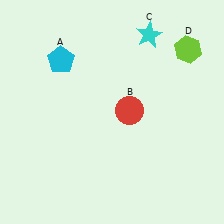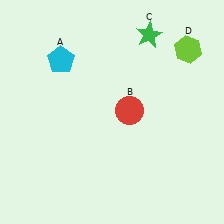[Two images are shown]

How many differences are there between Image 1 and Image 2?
There is 1 difference between the two images.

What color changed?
The star (C) changed from cyan in Image 1 to green in Image 2.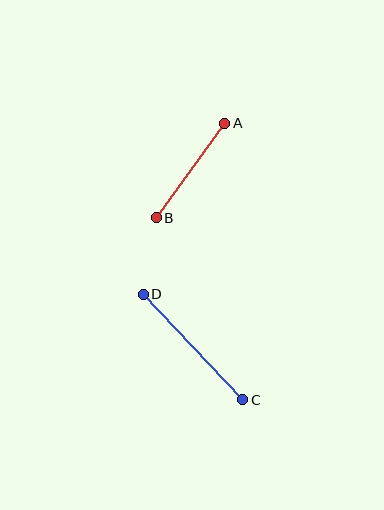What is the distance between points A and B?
The distance is approximately 117 pixels.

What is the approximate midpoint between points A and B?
The midpoint is at approximately (191, 170) pixels.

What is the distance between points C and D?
The distance is approximately 145 pixels.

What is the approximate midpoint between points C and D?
The midpoint is at approximately (193, 347) pixels.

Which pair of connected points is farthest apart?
Points C and D are farthest apart.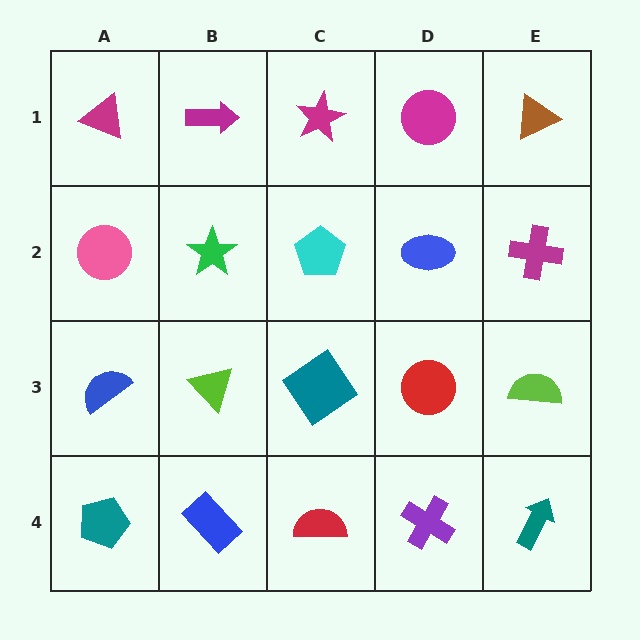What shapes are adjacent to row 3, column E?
A magenta cross (row 2, column E), a teal arrow (row 4, column E), a red circle (row 3, column D).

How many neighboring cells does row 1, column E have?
2.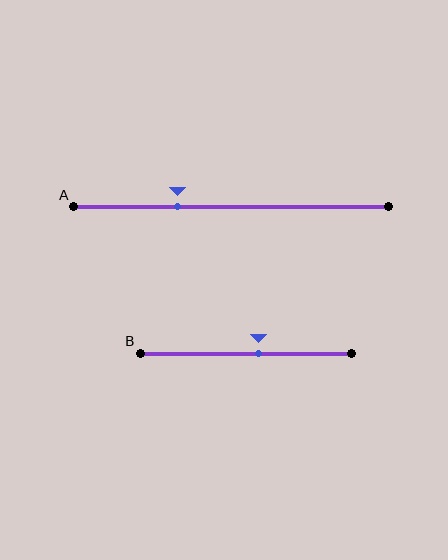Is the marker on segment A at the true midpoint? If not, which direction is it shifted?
No, the marker on segment A is shifted to the left by about 17% of the segment length.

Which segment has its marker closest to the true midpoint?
Segment B has its marker closest to the true midpoint.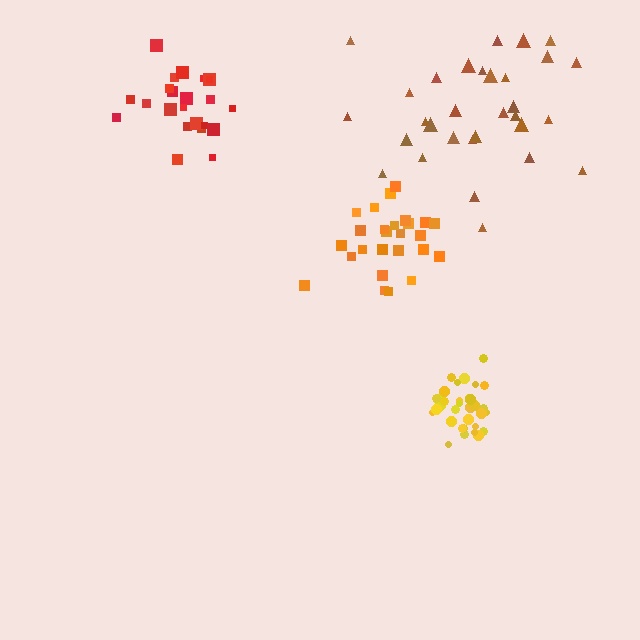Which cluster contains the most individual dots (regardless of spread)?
Yellow (34).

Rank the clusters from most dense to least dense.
yellow, red, orange, brown.